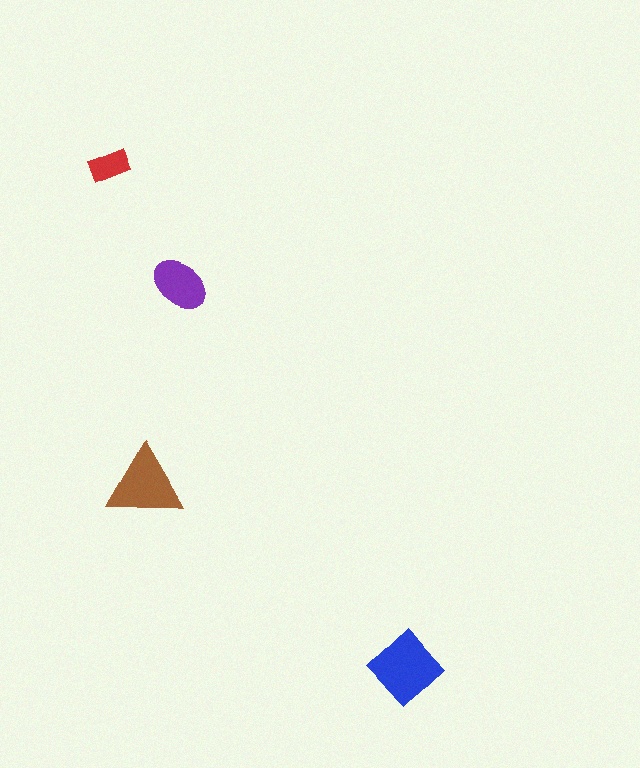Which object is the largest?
The blue diamond.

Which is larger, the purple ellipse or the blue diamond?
The blue diamond.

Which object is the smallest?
The red rectangle.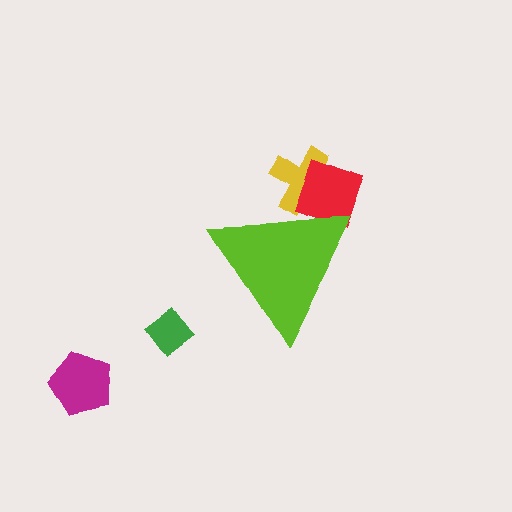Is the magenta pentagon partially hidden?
No, the magenta pentagon is fully visible.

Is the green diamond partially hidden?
No, the green diamond is fully visible.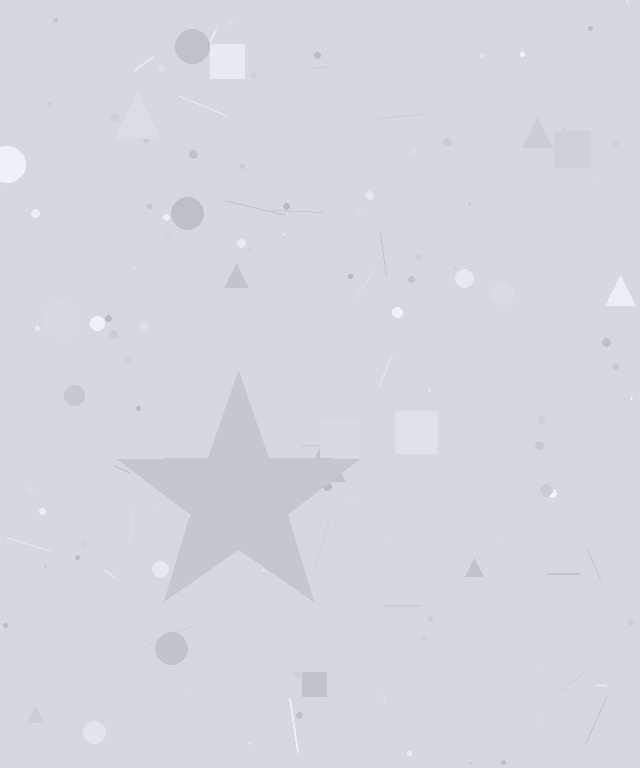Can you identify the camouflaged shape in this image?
The camouflaged shape is a star.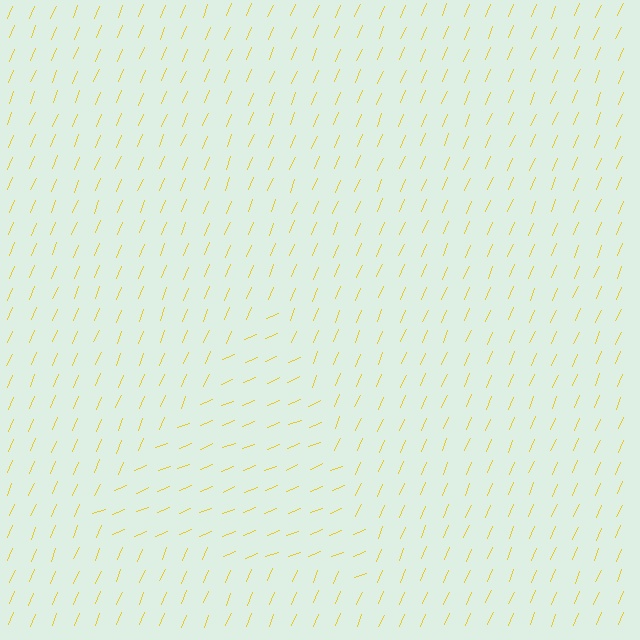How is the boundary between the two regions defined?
The boundary is defined purely by a change in line orientation (approximately 45 degrees difference). All lines are the same color and thickness.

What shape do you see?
I see a triangle.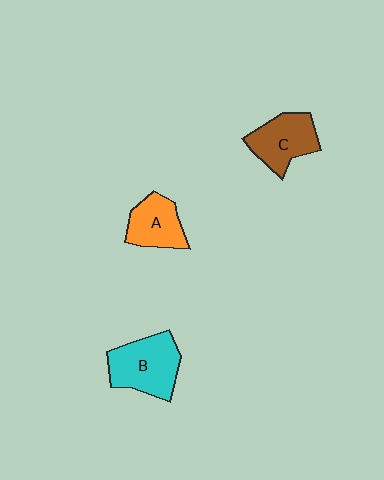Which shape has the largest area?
Shape B (cyan).